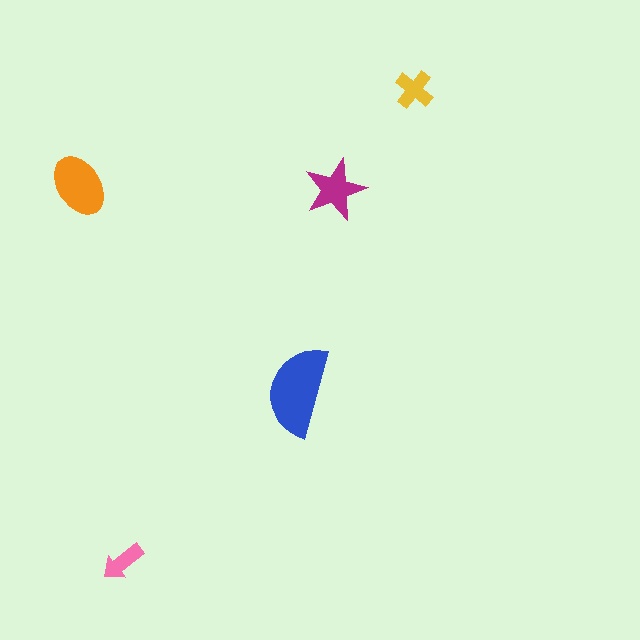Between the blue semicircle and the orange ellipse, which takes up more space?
The blue semicircle.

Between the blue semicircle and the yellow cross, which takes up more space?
The blue semicircle.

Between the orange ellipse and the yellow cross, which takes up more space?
The orange ellipse.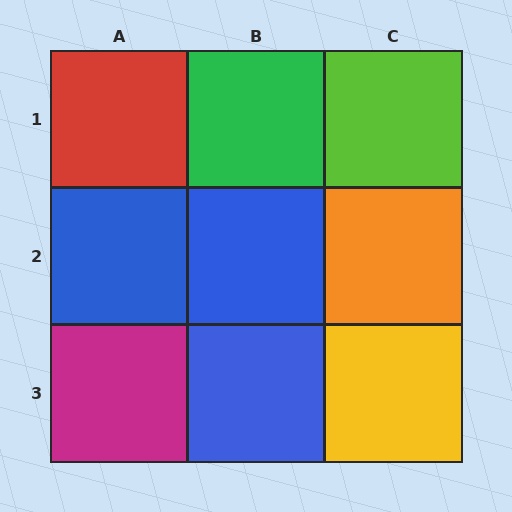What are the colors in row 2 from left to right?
Blue, blue, orange.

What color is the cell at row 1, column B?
Green.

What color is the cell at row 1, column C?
Lime.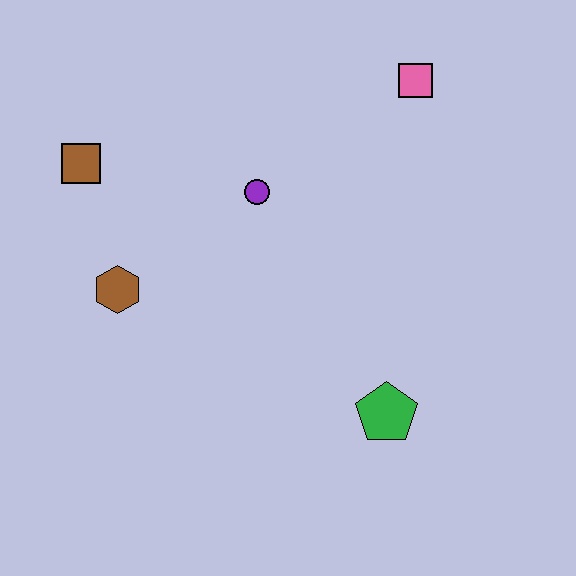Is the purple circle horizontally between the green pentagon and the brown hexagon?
Yes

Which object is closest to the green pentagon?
The purple circle is closest to the green pentagon.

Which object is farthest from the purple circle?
The green pentagon is farthest from the purple circle.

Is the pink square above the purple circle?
Yes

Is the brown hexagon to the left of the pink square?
Yes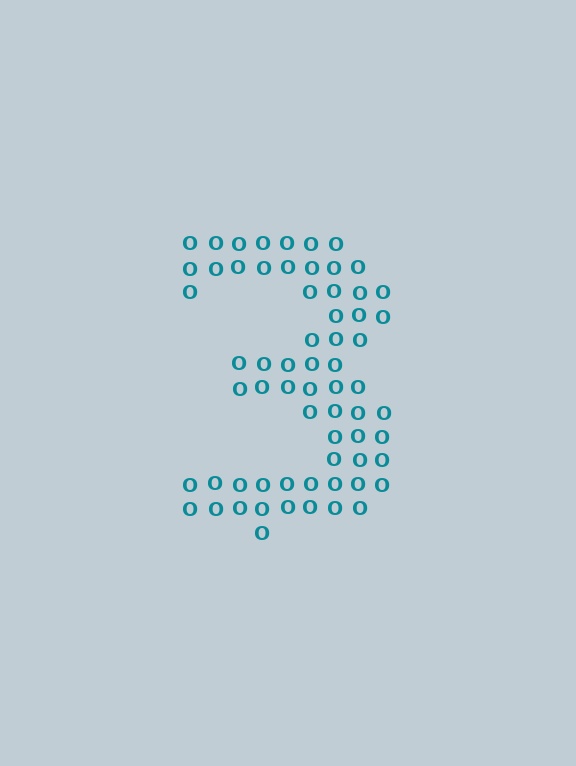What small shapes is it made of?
It is made of small letter O's.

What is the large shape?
The large shape is the digit 3.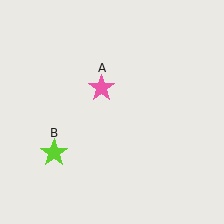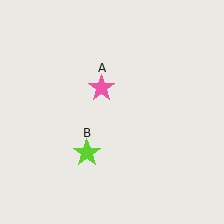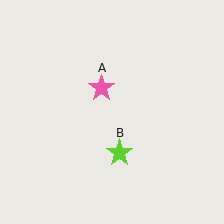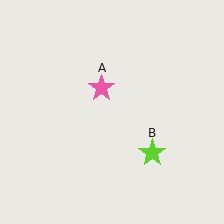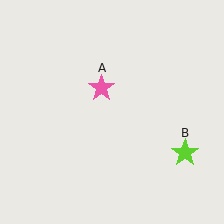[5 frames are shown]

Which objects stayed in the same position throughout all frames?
Pink star (object A) remained stationary.